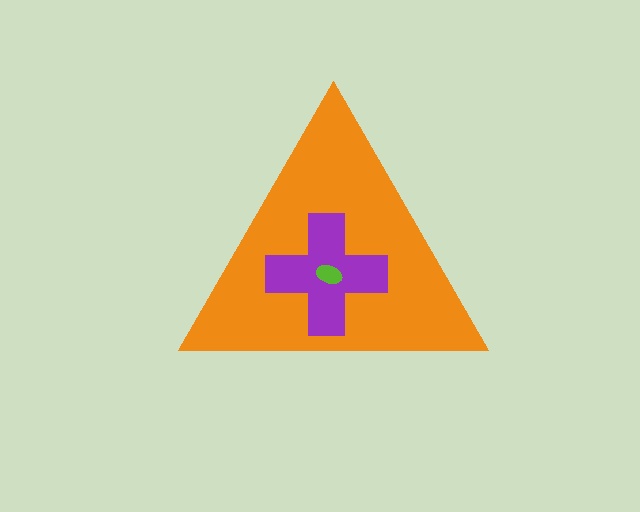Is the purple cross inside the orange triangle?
Yes.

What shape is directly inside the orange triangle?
The purple cross.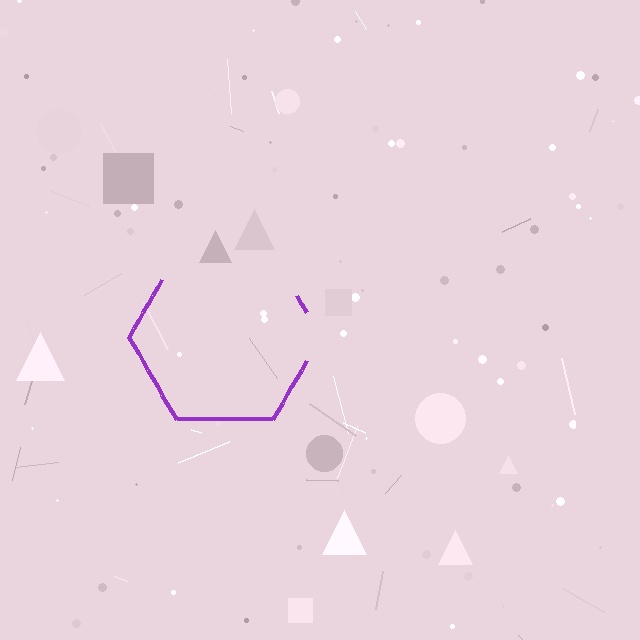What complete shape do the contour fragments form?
The contour fragments form a hexagon.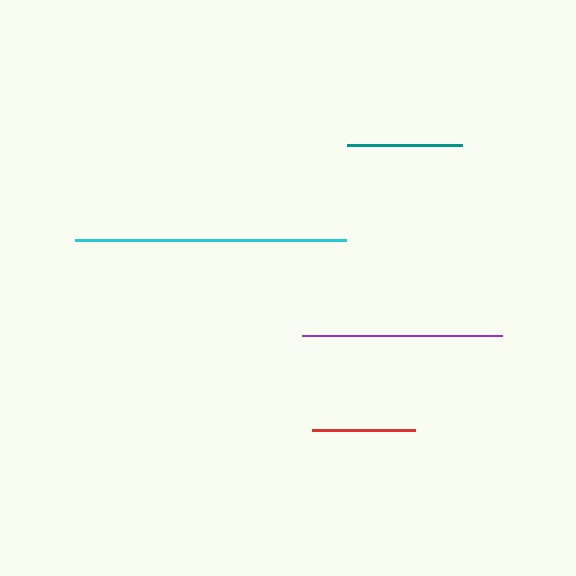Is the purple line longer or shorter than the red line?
The purple line is longer than the red line.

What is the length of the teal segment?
The teal segment is approximately 115 pixels long.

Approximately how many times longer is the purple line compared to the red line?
The purple line is approximately 2.0 times the length of the red line.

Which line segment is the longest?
The cyan line is the longest at approximately 270 pixels.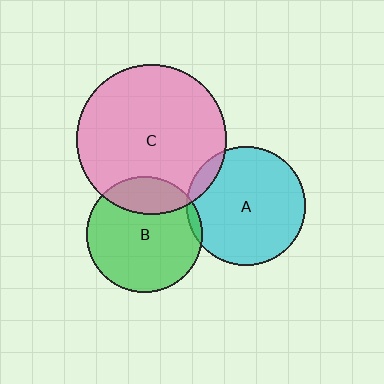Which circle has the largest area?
Circle C (pink).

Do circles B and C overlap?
Yes.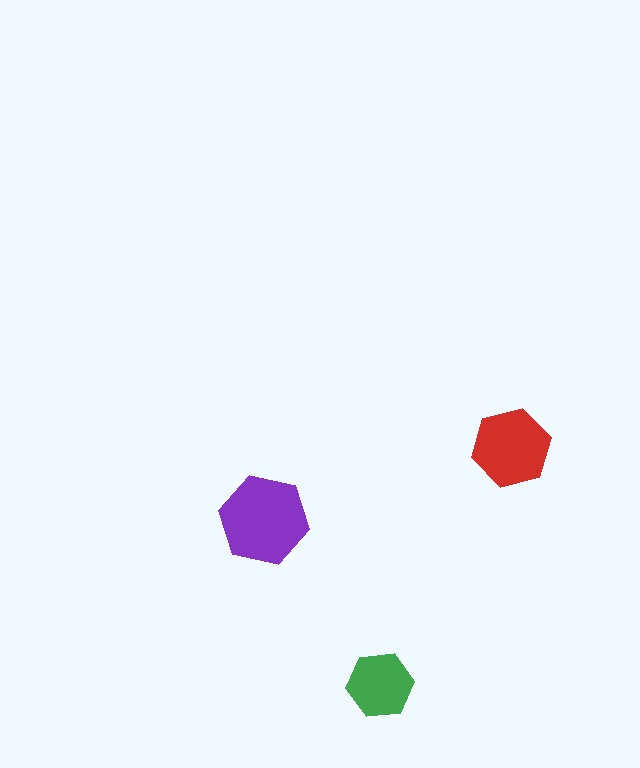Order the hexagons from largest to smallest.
the purple one, the red one, the green one.